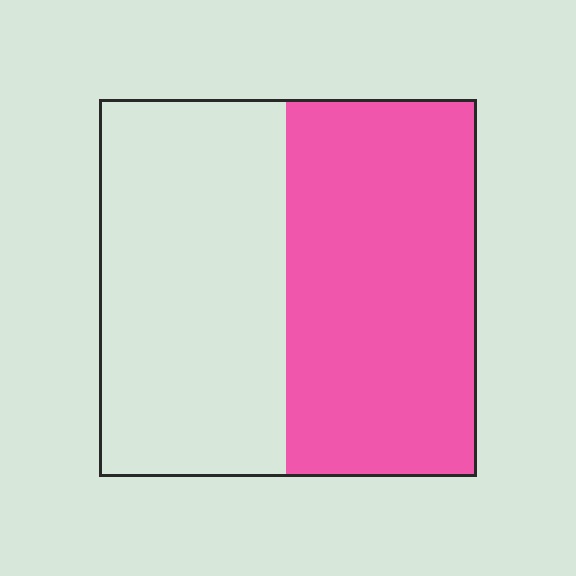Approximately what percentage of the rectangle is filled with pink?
Approximately 50%.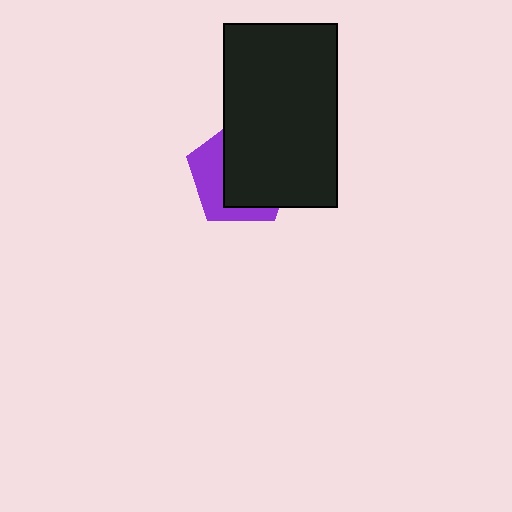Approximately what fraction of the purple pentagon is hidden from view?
Roughly 62% of the purple pentagon is hidden behind the black rectangle.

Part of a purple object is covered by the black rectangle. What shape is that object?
It is a pentagon.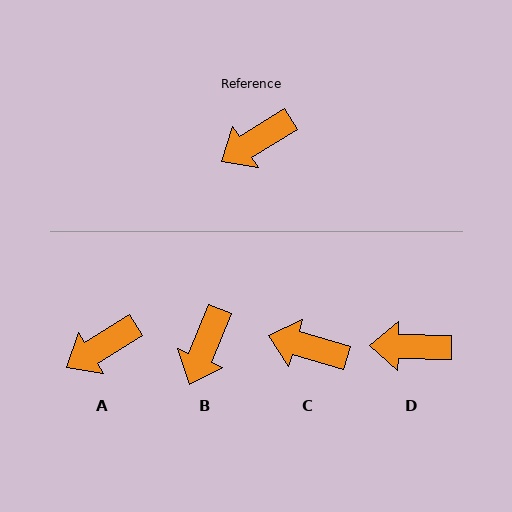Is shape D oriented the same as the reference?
No, it is off by about 33 degrees.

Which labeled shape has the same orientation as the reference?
A.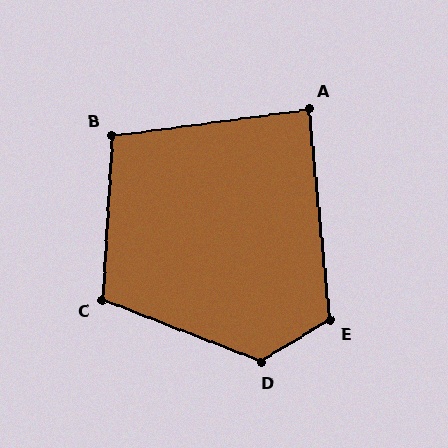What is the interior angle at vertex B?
Approximately 101 degrees (obtuse).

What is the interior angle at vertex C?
Approximately 108 degrees (obtuse).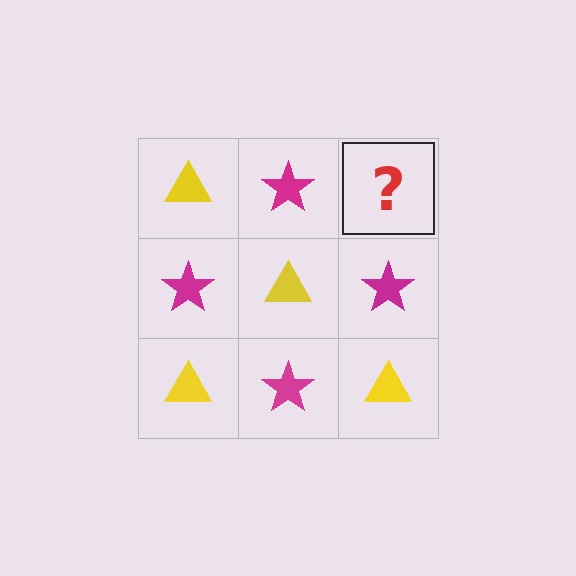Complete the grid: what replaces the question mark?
The question mark should be replaced with a yellow triangle.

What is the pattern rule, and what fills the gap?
The rule is that it alternates yellow triangle and magenta star in a checkerboard pattern. The gap should be filled with a yellow triangle.